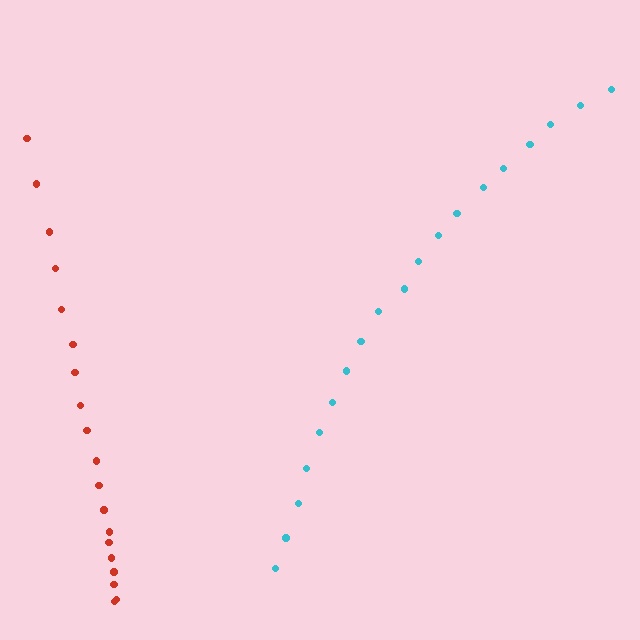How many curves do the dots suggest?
There are 2 distinct paths.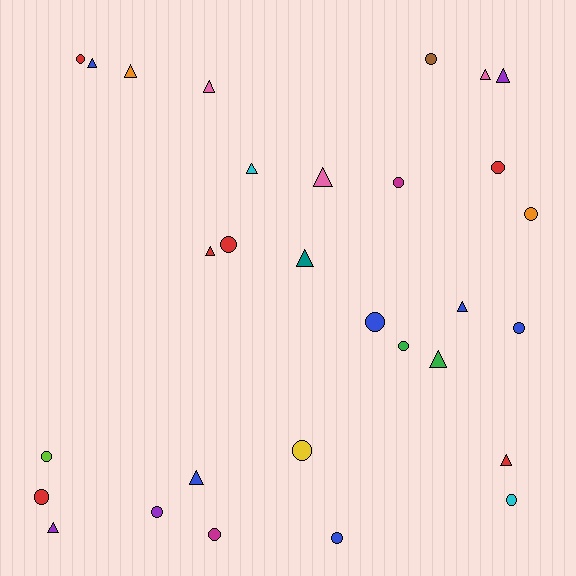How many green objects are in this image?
There are 2 green objects.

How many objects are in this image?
There are 30 objects.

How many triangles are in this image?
There are 14 triangles.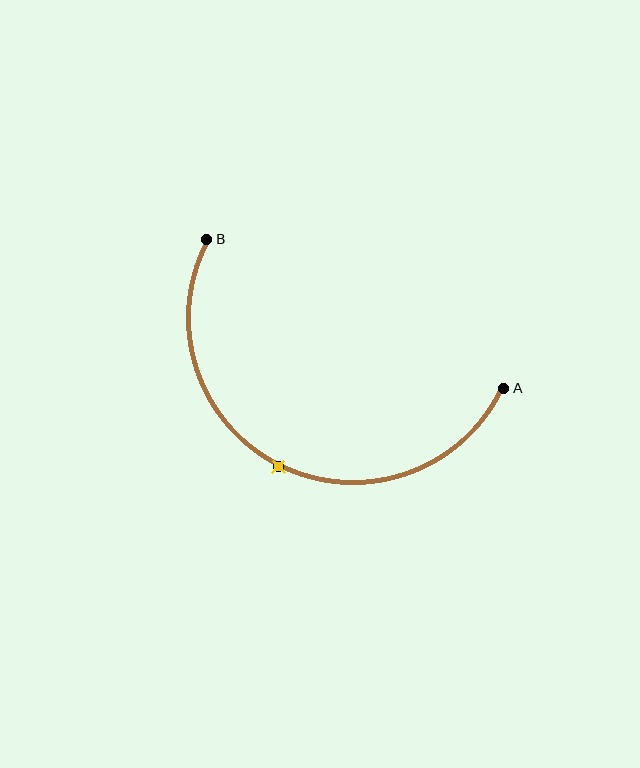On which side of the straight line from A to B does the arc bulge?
The arc bulges below the straight line connecting A and B.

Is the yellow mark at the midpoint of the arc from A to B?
Yes. The yellow mark lies on the arc at equal arc-length from both A and B — it is the arc midpoint.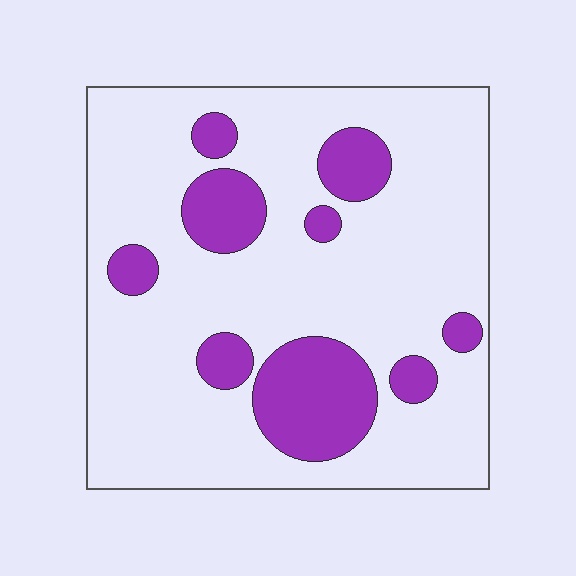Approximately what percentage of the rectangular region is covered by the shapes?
Approximately 20%.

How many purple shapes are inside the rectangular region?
9.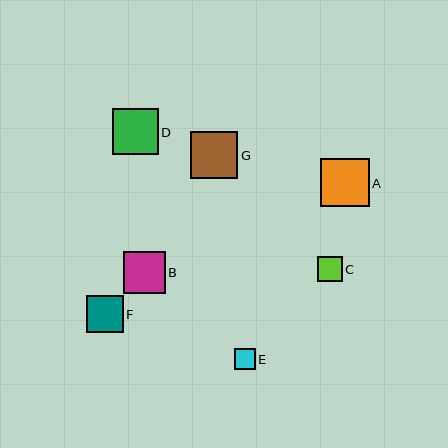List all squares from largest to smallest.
From largest to smallest: A, G, D, B, F, C, E.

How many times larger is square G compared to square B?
Square G is approximately 1.1 times the size of square B.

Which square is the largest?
Square A is the largest with a size of approximately 49 pixels.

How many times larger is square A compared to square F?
Square A is approximately 1.3 times the size of square F.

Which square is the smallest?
Square E is the smallest with a size of approximately 21 pixels.